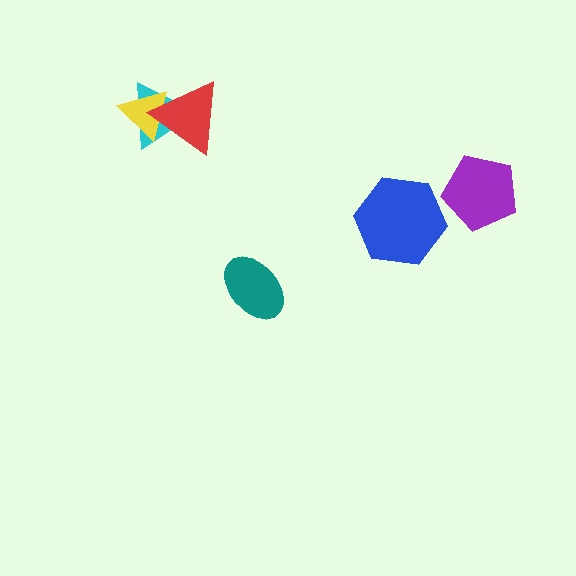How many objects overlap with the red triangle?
2 objects overlap with the red triangle.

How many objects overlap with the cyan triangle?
2 objects overlap with the cyan triangle.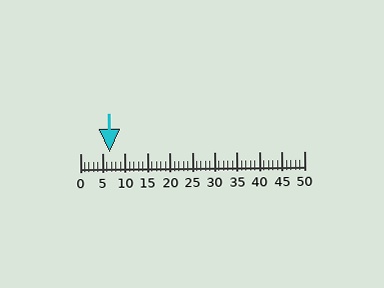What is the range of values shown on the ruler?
The ruler shows values from 0 to 50.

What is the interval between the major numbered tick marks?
The major tick marks are spaced 5 units apart.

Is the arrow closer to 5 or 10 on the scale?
The arrow is closer to 5.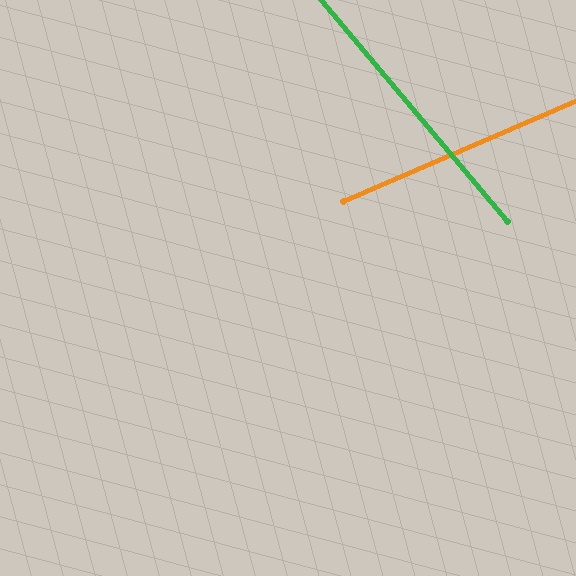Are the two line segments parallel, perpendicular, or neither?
Neither parallel nor perpendicular — they differ by about 73°.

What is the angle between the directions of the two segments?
Approximately 73 degrees.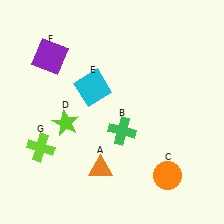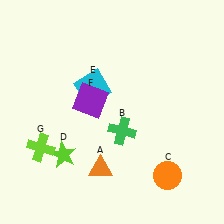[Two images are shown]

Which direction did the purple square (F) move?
The purple square (F) moved down.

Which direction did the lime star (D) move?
The lime star (D) moved down.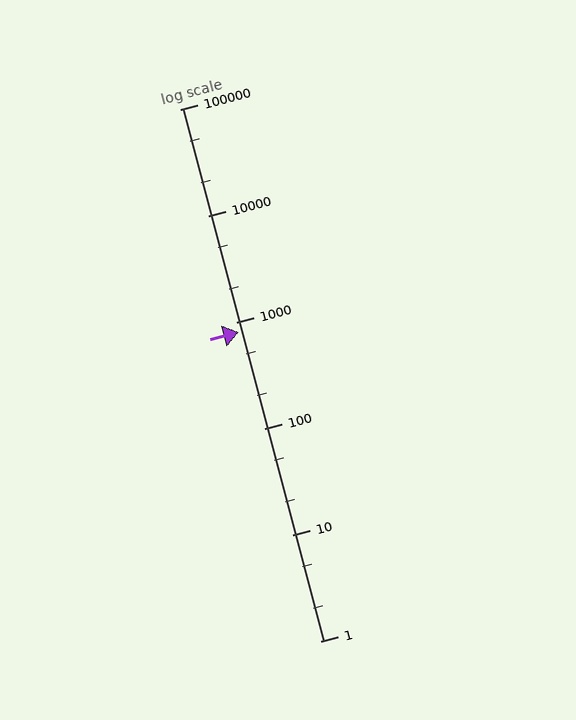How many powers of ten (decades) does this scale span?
The scale spans 5 decades, from 1 to 100000.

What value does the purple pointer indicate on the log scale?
The pointer indicates approximately 800.